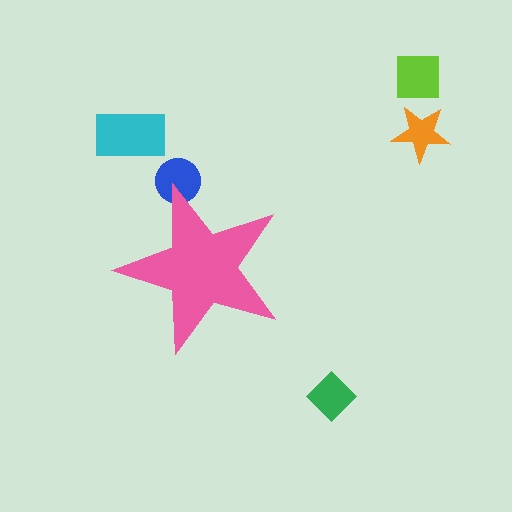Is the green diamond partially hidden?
No, the green diamond is fully visible.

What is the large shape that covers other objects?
A pink star.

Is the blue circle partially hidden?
Yes, the blue circle is partially hidden behind the pink star.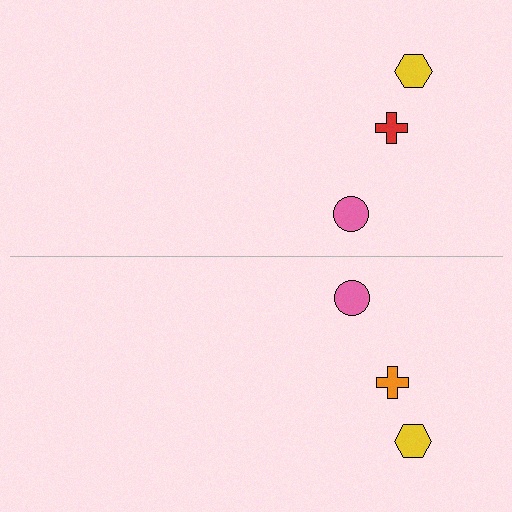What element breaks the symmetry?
The orange cross on the bottom side breaks the symmetry — its mirror counterpart is red.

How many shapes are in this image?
There are 6 shapes in this image.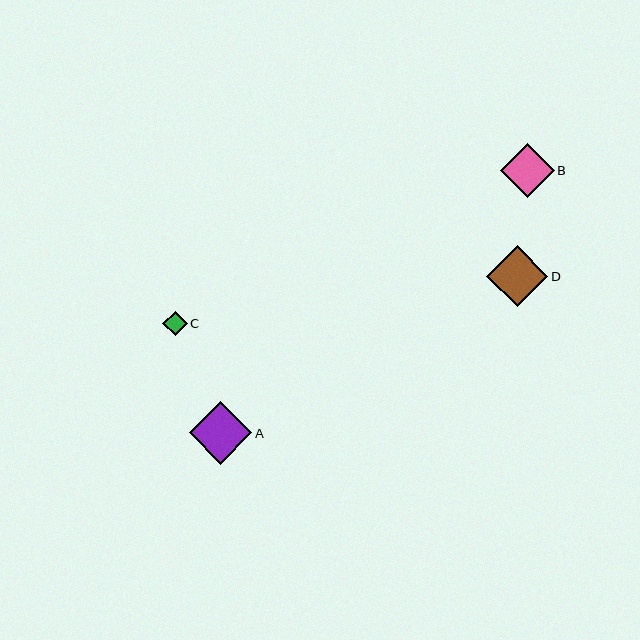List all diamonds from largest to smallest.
From largest to smallest: A, D, B, C.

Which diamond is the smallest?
Diamond C is the smallest with a size of approximately 24 pixels.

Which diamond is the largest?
Diamond A is the largest with a size of approximately 62 pixels.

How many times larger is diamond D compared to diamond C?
Diamond D is approximately 2.5 times the size of diamond C.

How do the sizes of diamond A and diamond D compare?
Diamond A and diamond D are approximately the same size.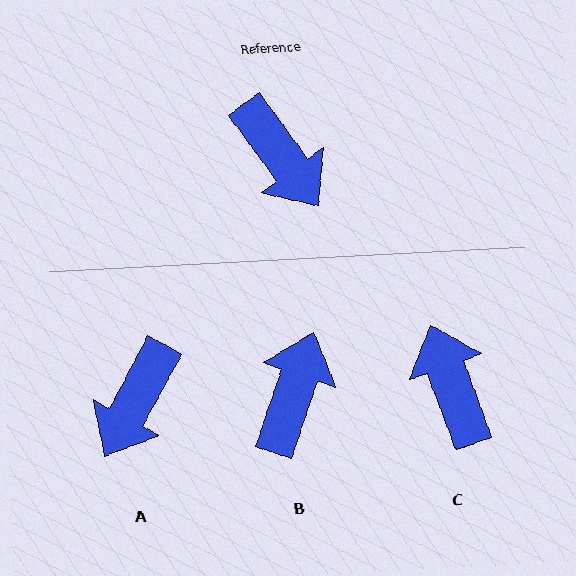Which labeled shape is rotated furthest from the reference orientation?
C, about 164 degrees away.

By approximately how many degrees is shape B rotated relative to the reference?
Approximately 125 degrees counter-clockwise.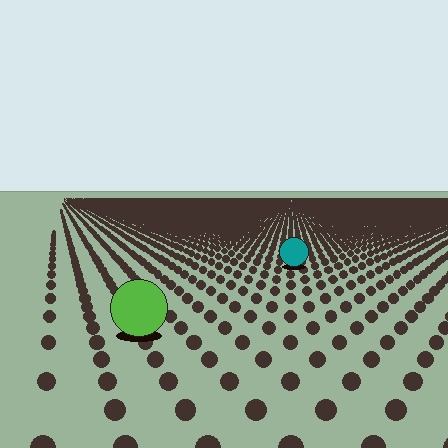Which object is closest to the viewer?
The lime circle is closest. The texture marks near it are larger and more spread out.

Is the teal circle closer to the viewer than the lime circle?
No. The lime circle is closer — you can tell from the texture gradient: the ground texture is coarser near it.